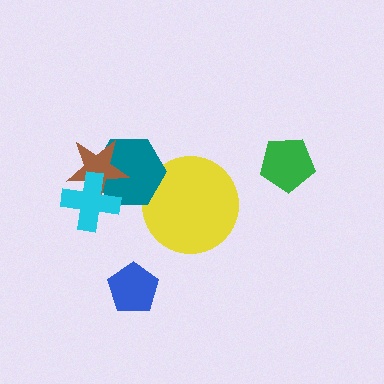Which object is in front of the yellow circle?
The teal hexagon is in front of the yellow circle.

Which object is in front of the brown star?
The cyan cross is in front of the brown star.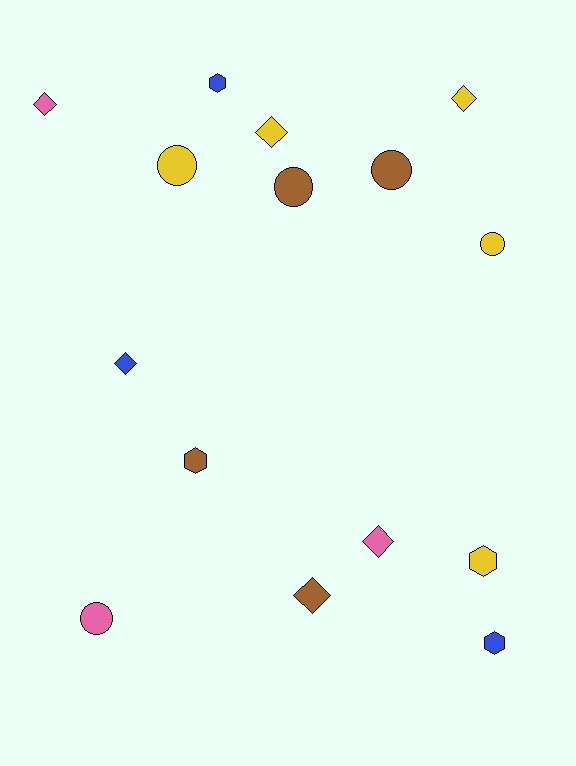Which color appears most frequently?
Yellow, with 5 objects.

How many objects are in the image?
There are 15 objects.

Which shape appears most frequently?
Diamond, with 6 objects.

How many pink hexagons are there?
There are no pink hexagons.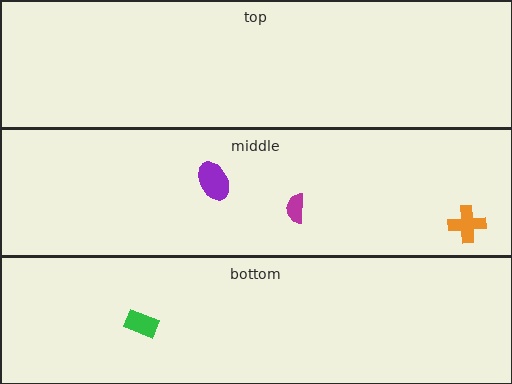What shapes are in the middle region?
The purple ellipse, the magenta semicircle, the orange cross.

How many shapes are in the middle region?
3.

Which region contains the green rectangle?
The bottom region.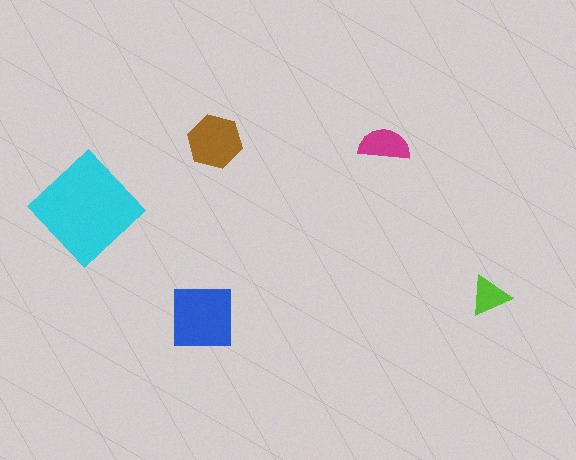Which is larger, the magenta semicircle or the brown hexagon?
The brown hexagon.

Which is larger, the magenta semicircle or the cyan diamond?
The cyan diamond.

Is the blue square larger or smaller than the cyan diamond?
Smaller.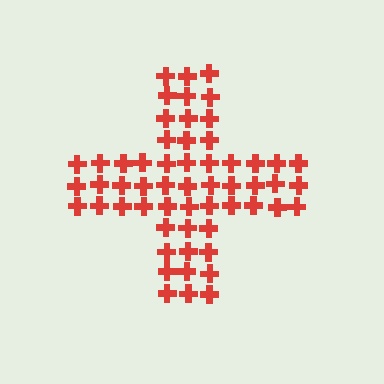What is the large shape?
The large shape is a cross.